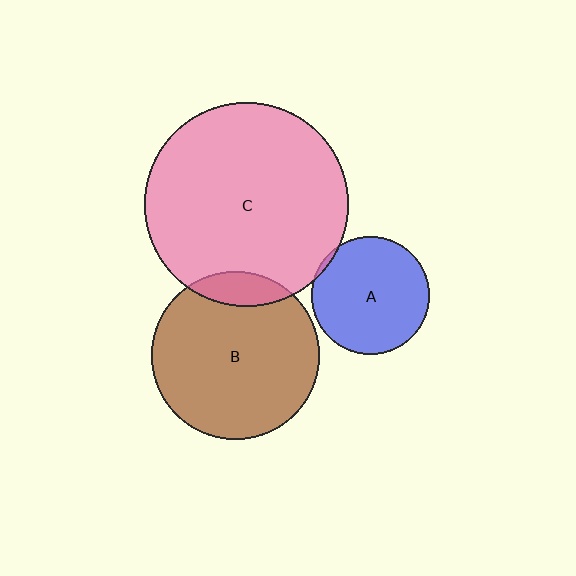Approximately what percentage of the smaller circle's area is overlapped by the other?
Approximately 10%.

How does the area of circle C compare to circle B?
Approximately 1.5 times.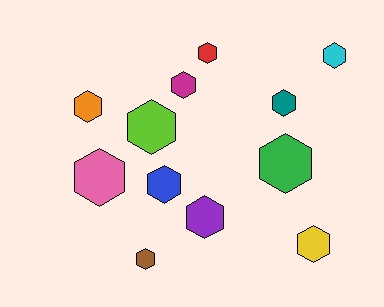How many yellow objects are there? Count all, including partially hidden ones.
There is 1 yellow object.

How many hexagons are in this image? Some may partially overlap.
There are 12 hexagons.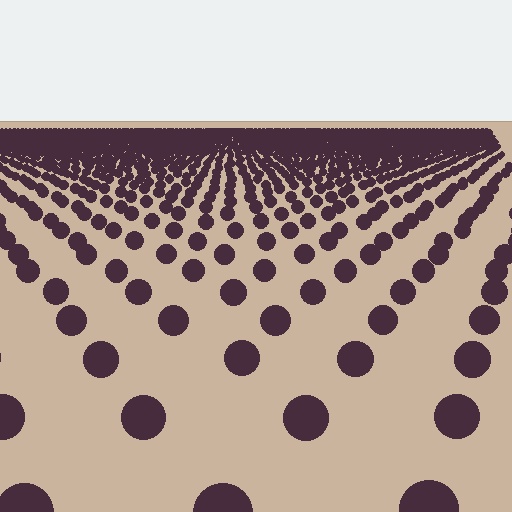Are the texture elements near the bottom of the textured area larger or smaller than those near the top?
Larger. Near the bottom, elements are closer to the viewer and appear at a bigger on-screen size.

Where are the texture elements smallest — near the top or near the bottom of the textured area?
Near the top.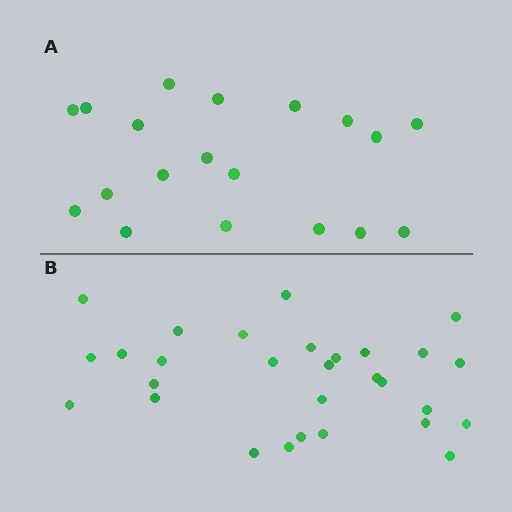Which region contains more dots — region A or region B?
Region B (the bottom region) has more dots.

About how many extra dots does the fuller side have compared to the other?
Region B has roughly 10 or so more dots than region A.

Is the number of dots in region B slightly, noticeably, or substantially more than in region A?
Region B has substantially more. The ratio is roughly 1.5 to 1.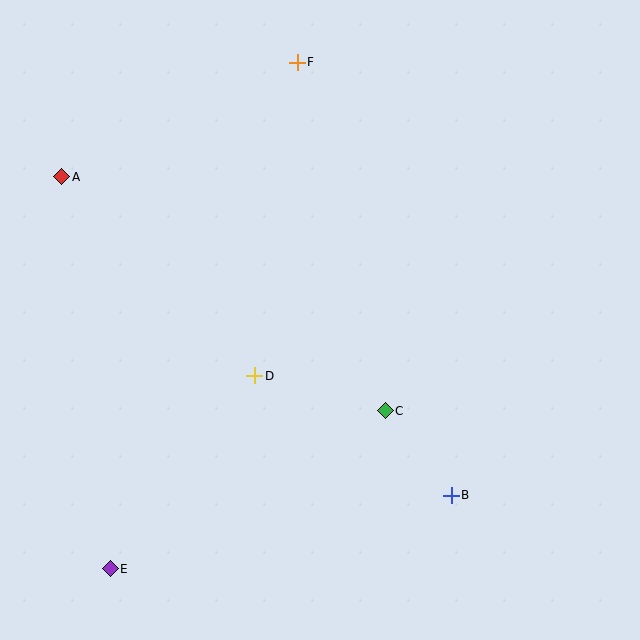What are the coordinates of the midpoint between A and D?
The midpoint between A and D is at (158, 276).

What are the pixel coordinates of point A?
Point A is at (62, 177).